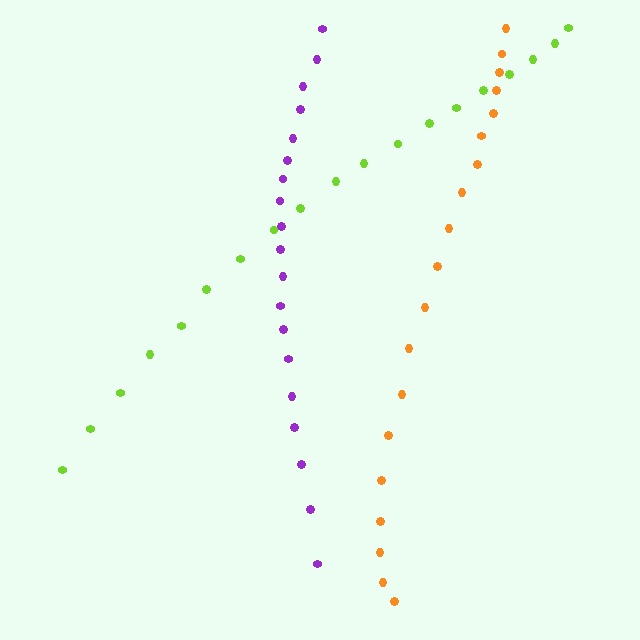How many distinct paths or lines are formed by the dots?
There are 3 distinct paths.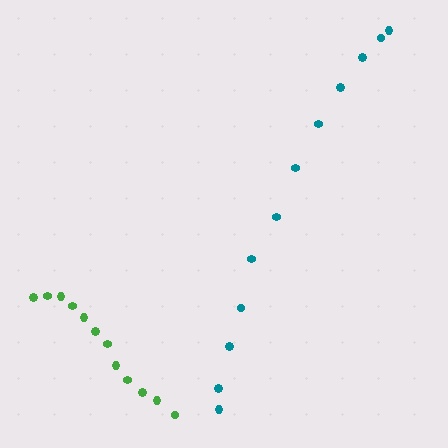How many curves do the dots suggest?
There are 2 distinct paths.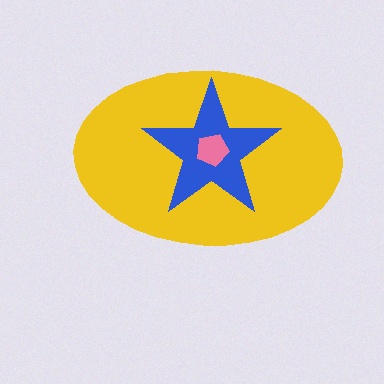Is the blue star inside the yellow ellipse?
Yes.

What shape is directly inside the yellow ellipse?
The blue star.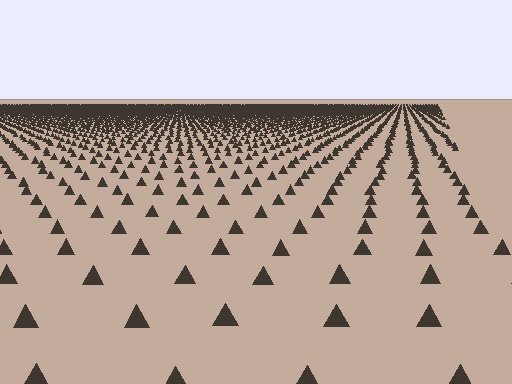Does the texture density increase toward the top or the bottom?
Density increases toward the top.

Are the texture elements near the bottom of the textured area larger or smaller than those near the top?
Larger. Near the bottom, elements are closer to the viewer and appear at a bigger on-screen size.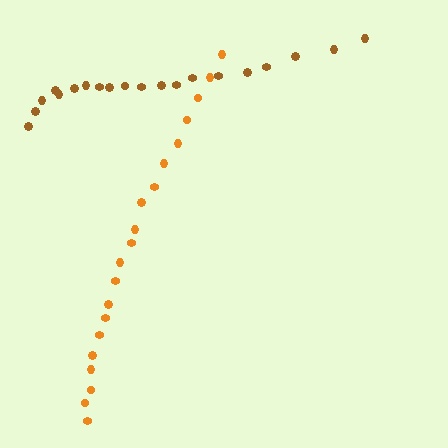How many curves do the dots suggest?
There are 2 distinct paths.